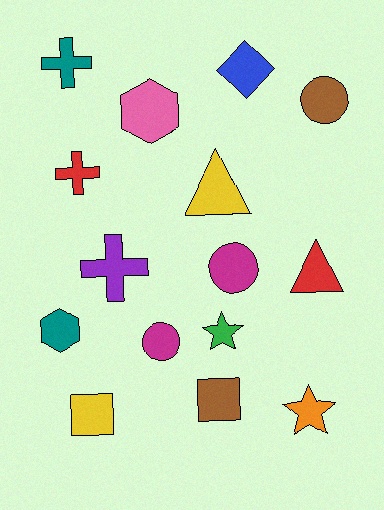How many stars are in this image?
There are 2 stars.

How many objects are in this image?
There are 15 objects.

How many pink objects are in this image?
There is 1 pink object.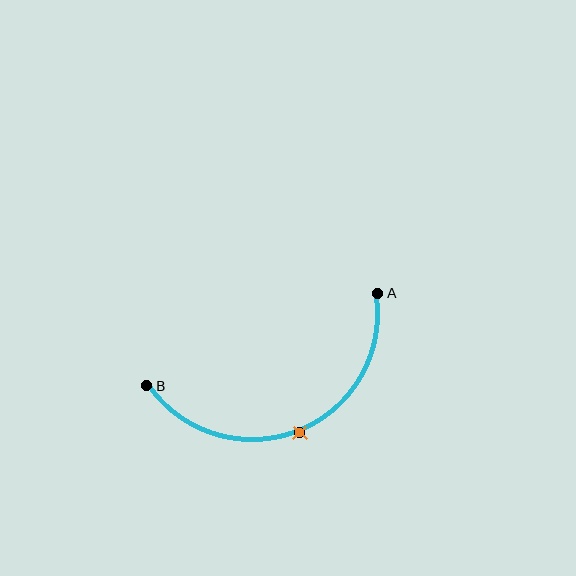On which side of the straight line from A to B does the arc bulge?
The arc bulges below the straight line connecting A and B.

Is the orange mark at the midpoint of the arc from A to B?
Yes. The orange mark lies on the arc at equal arc-length from both A and B — it is the arc midpoint.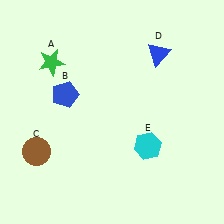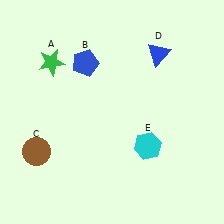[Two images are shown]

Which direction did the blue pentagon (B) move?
The blue pentagon (B) moved up.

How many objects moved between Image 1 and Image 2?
1 object moved between the two images.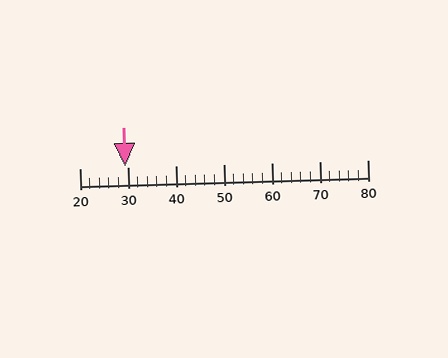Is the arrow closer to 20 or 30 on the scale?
The arrow is closer to 30.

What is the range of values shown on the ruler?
The ruler shows values from 20 to 80.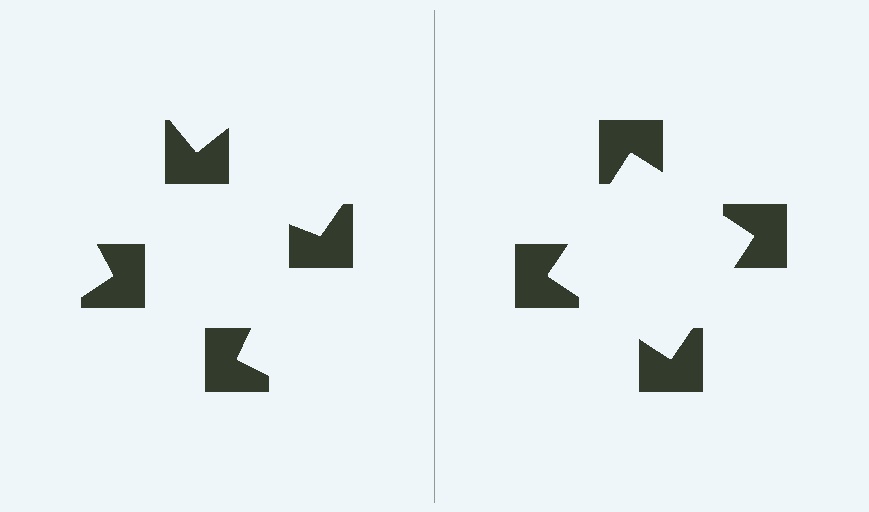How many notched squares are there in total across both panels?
8 — 4 on each side.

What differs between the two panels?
The notched squares are positioned identically on both sides; only the wedge orientations differ. On the right they align to a square; on the left they are misaligned.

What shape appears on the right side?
An illusory square.